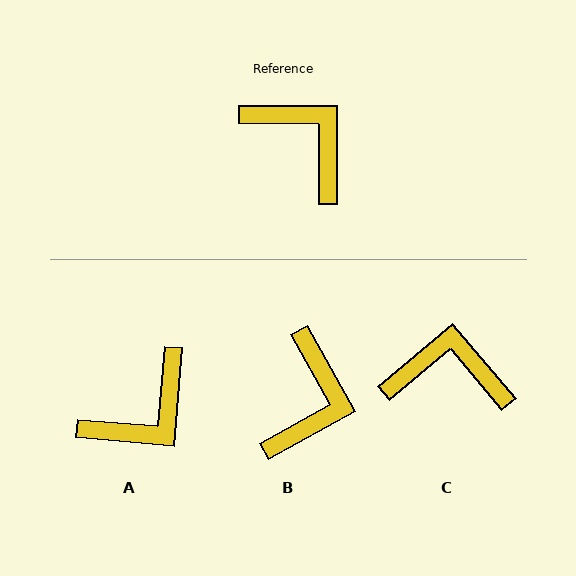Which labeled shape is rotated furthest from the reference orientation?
A, about 94 degrees away.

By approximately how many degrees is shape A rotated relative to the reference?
Approximately 94 degrees clockwise.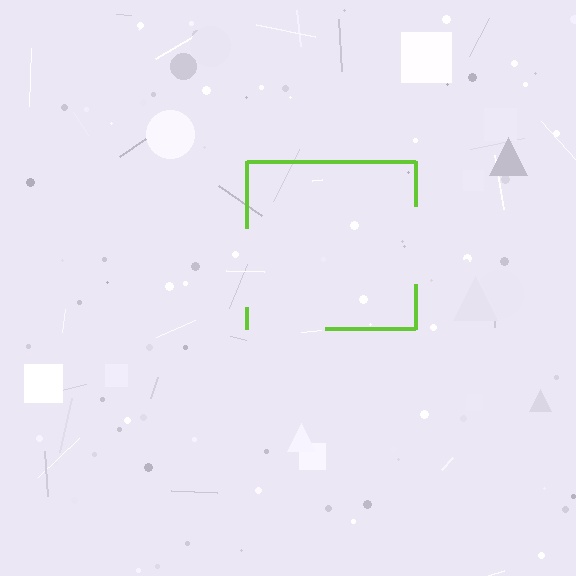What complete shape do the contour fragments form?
The contour fragments form a square.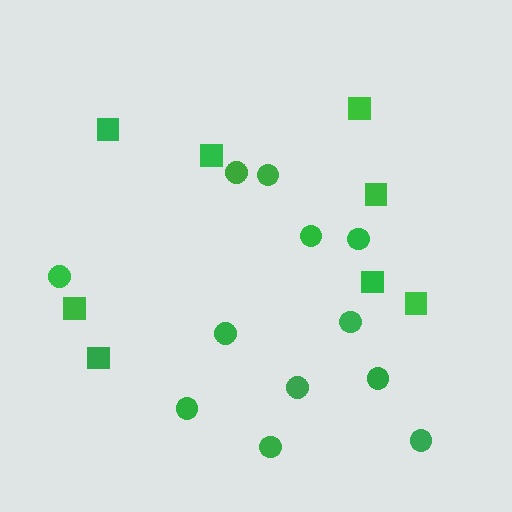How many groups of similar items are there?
There are 2 groups: one group of circles (12) and one group of squares (8).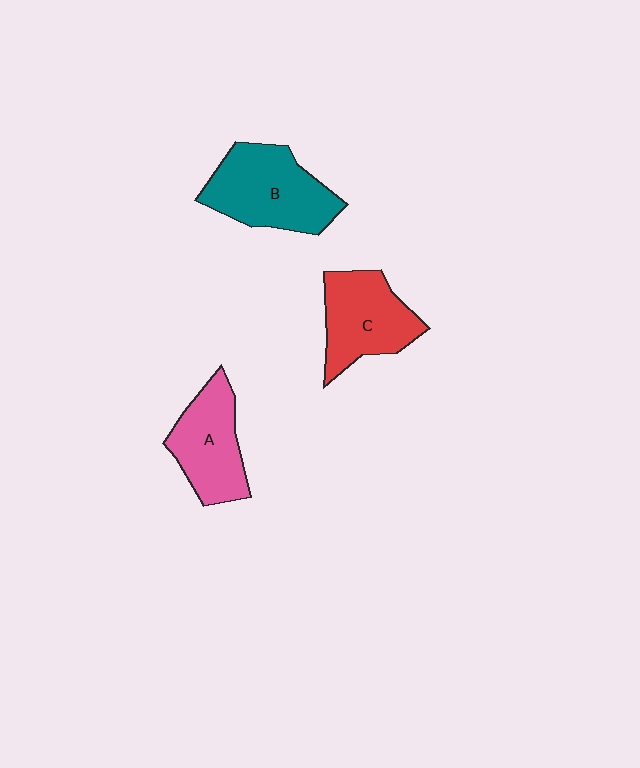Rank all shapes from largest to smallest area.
From largest to smallest: B (teal), C (red), A (pink).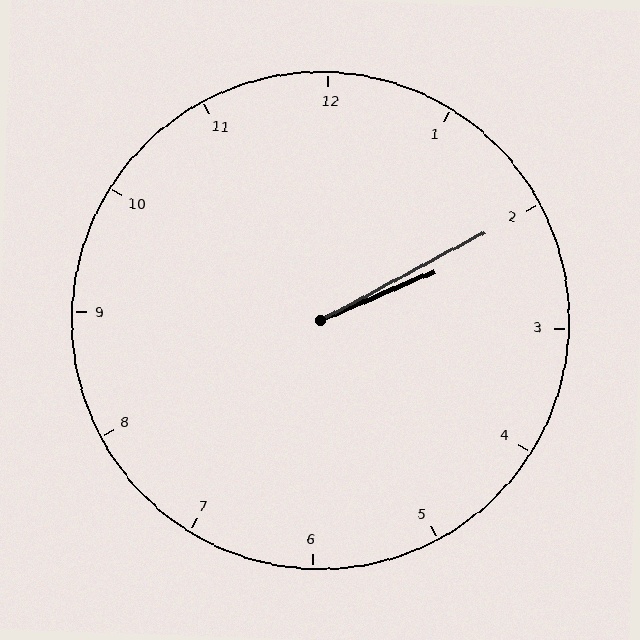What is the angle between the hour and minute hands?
Approximately 5 degrees.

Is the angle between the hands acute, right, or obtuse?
It is acute.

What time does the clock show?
2:10.